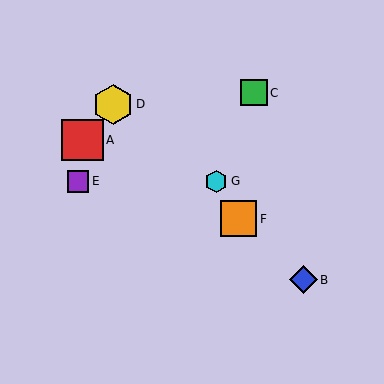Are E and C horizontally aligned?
No, E is at y≈181 and C is at y≈93.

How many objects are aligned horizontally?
2 objects (E, G) are aligned horizontally.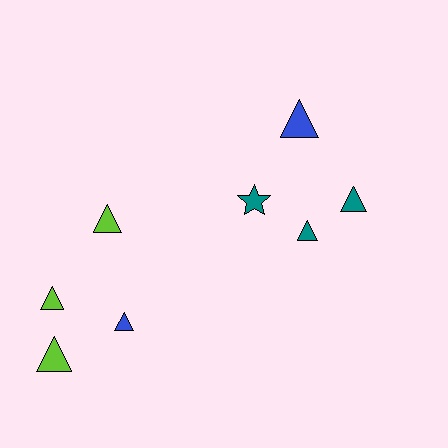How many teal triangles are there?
There are 2 teal triangles.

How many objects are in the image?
There are 8 objects.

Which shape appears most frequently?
Triangle, with 7 objects.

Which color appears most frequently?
Teal, with 3 objects.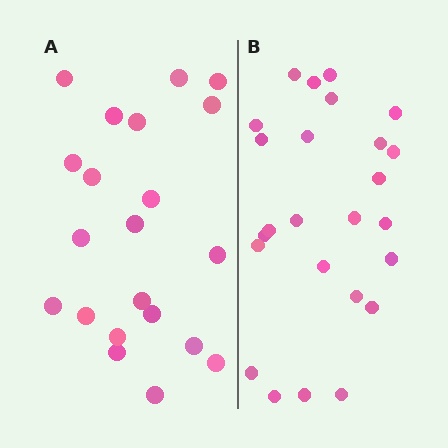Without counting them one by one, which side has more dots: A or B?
Region B (the right region) has more dots.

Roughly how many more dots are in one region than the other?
Region B has about 4 more dots than region A.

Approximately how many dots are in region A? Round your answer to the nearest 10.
About 20 dots. (The exact count is 21, which rounds to 20.)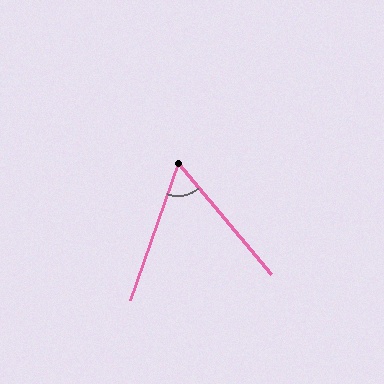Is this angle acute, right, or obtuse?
It is acute.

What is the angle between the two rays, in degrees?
Approximately 60 degrees.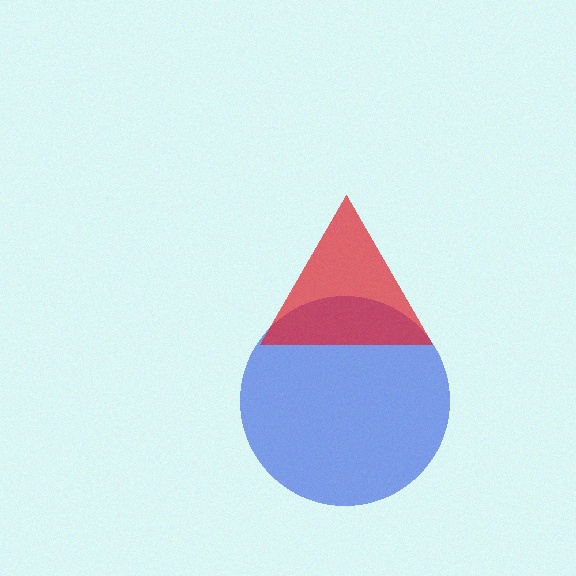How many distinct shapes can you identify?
There are 2 distinct shapes: a blue circle, a red triangle.